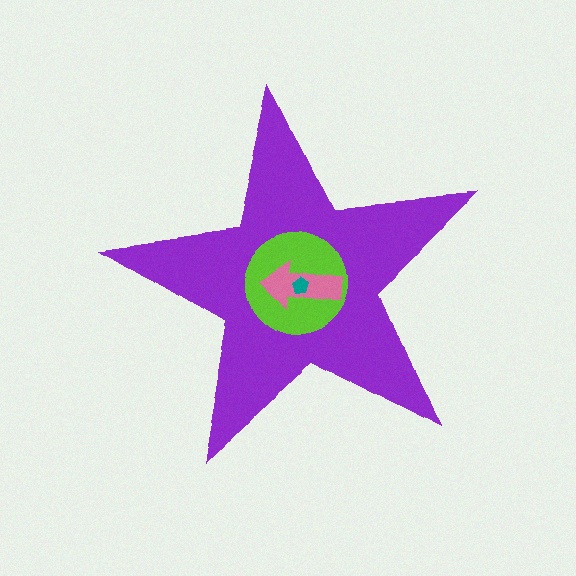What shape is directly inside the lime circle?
The pink arrow.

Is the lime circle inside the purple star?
Yes.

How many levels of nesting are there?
4.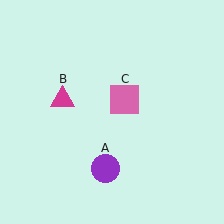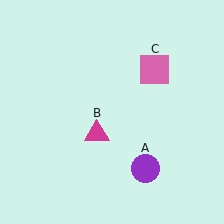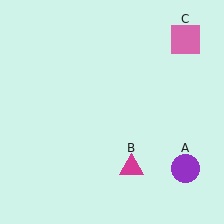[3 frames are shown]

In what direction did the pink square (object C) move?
The pink square (object C) moved up and to the right.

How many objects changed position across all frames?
3 objects changed position: purple circle (object A), magenta triangle (object B), pink square (object C).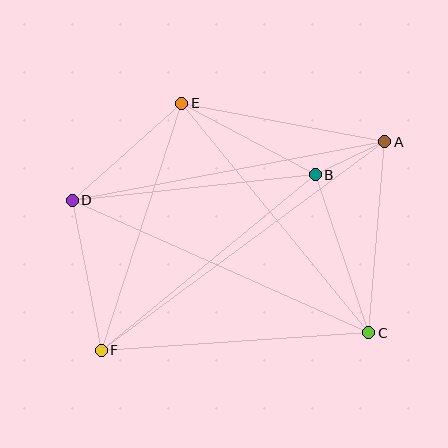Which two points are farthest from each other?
Points A and F are farthest from each other.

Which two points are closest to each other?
Points A and B are closest to each other.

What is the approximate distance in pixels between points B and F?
The distance between B and F is approximately 277 pixels.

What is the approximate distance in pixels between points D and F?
The distance between D and F is approximately 153 pixels.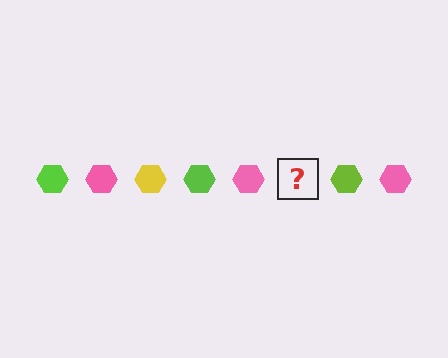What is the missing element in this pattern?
The missing element is a yellow hexagon.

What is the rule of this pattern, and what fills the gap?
The rule is that the pattern cycles through lime, pink, yellow hexagons. The gap should be filled with a yellow hexagon.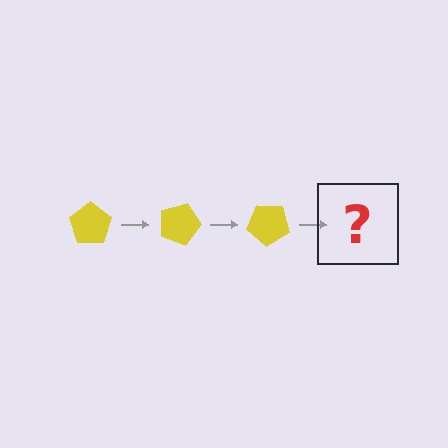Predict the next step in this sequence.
The next step is a yellow pentagon rotated 60 degrees.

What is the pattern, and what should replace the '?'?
The pattern is that the pentagon rotates 20 degrees each step. The '?' should be a yellow pentagon rotated 60 degrees.